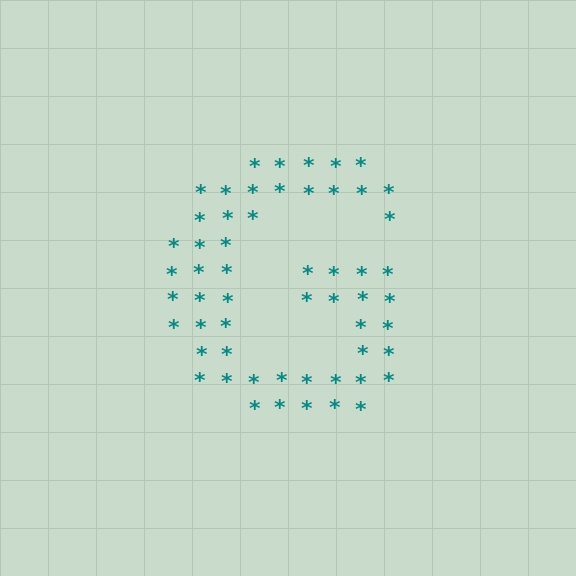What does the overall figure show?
The overall figure shows the letter G.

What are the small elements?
The small elements are asterisks.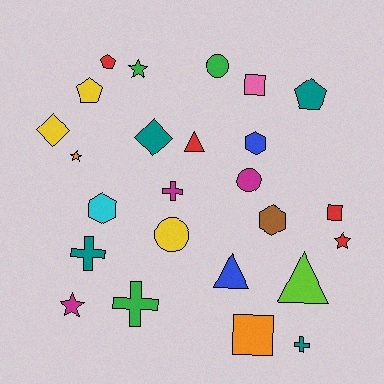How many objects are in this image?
There are 25 objects.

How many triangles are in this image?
There are 3 triangles.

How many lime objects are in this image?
There is 1 lime object.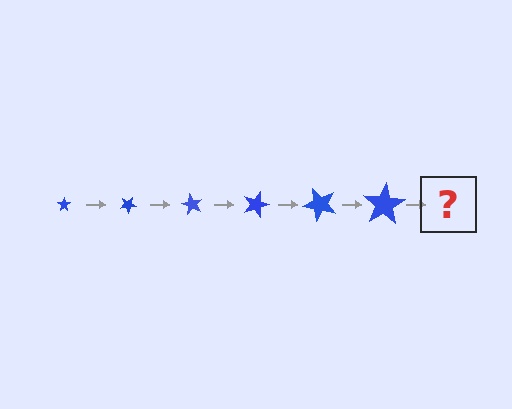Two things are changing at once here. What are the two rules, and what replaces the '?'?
The two rules are that the star grows larger each step and it rotates 30 degrees each step. The '?' should be a star, larger than the previous one and rotated 180 degrees from the start.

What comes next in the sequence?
The next element should be a star, larger than the previous one and rotated 180 degrees from the start.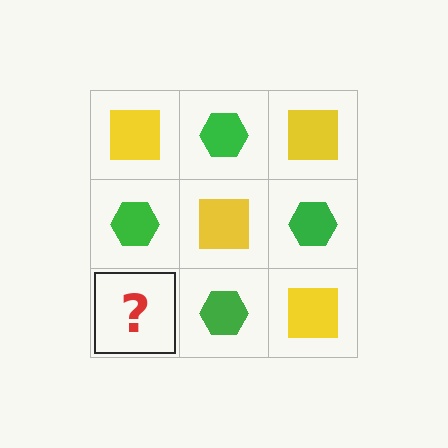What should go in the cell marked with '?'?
The missing cell should contain a yellow square.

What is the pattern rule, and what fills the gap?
The rule is that it alternates yellow square and green hexagon in a checkerboard pattern. The gap should be filled with a yellow square.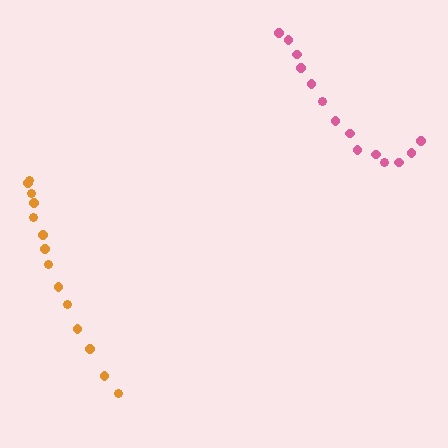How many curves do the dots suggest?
There are 2 distinct paths.